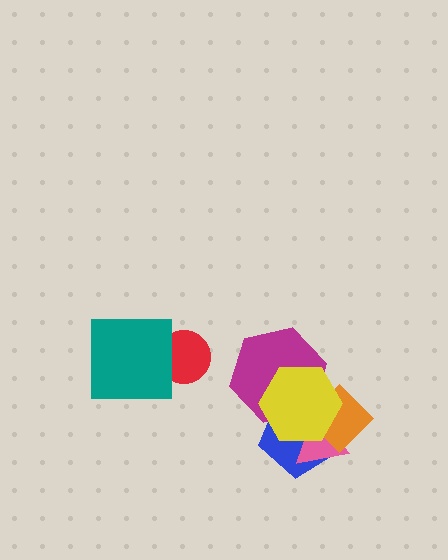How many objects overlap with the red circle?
1 object overlaps with the red circle.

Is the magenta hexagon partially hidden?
Yes, it is partially covered by another shape.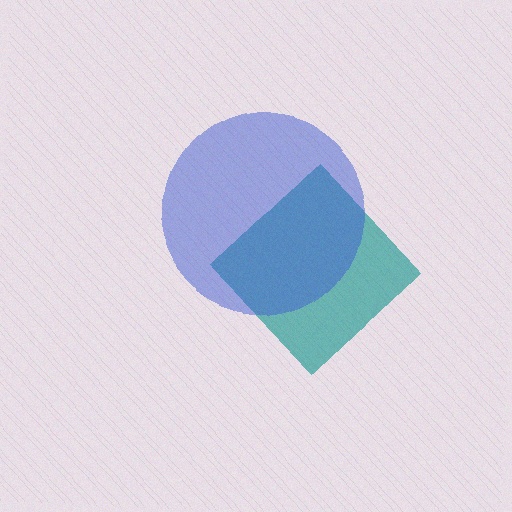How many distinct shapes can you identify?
There are 2 distinct shapes: a teal diamond, a blue circle.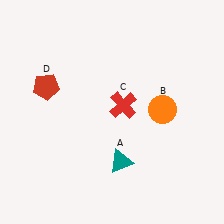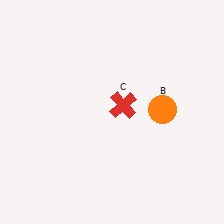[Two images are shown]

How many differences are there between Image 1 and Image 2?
There are 2 differences between the two images.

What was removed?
The red pentagon (D), the teal triangle (A) were removed in Image 2.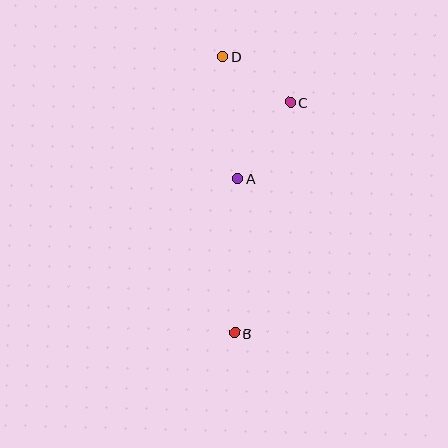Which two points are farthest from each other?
Points B and D are farthest from each other.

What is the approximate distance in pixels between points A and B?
The distance between A and B is approximately 154 pixels.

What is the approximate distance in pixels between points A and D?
The distance between A and D is approximately 123 pixels.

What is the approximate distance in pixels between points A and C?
The distance between A and C is approximately 92 pixels.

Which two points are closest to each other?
Points C and D are closest to each other.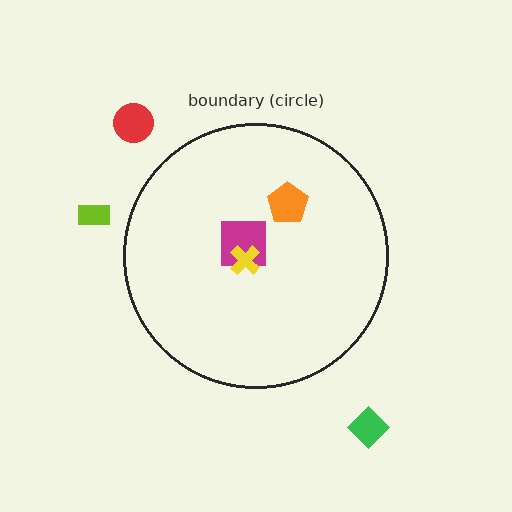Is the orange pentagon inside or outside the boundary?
Inside.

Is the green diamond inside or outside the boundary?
Outside.